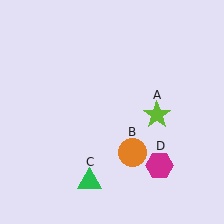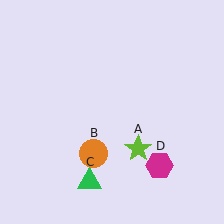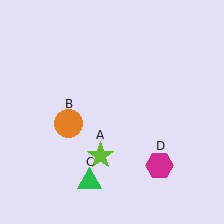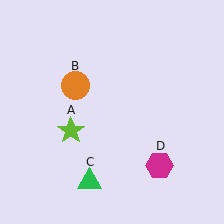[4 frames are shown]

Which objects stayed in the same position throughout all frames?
Green triangle (object C) and magenta hexagon (object D) remained stationary.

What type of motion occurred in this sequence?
The lime star (object A), orange circle (object B) rotated clockwise around the center of the scene.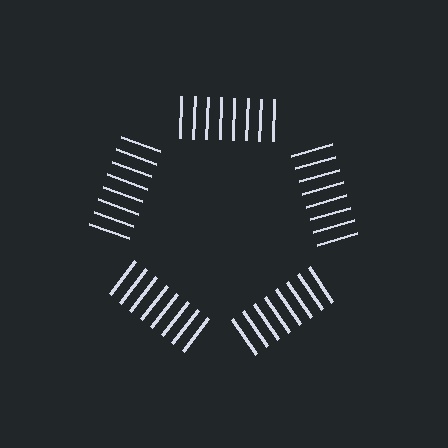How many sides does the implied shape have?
5 sides — the line-ends trace a pentagon.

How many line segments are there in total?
40 — 8 along each of the 5 edges.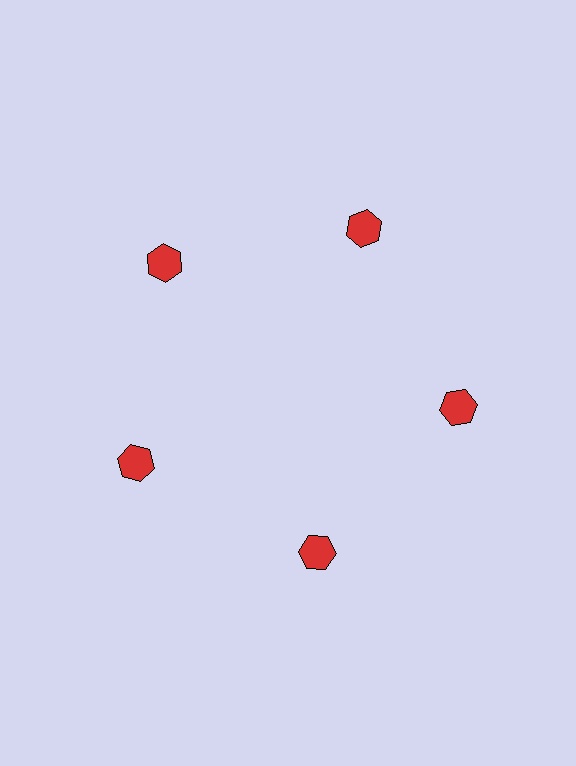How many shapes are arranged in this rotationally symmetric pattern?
There are 5 shapes, arranged in 5 groups of 1.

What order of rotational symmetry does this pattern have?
This pattern has 5-fold rotational symmetry.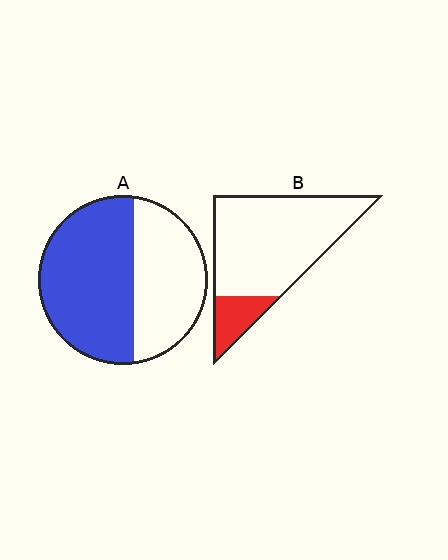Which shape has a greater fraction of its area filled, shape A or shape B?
Shape A.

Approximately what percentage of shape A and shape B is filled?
A is approximately 60% and B is approximately 15%.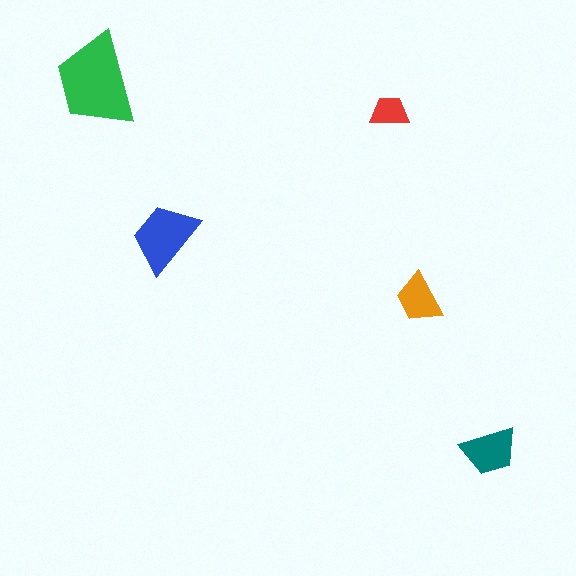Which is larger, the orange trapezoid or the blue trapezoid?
The blue one.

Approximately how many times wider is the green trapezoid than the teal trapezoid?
About 1.5 times wider.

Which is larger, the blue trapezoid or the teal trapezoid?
The blue one.